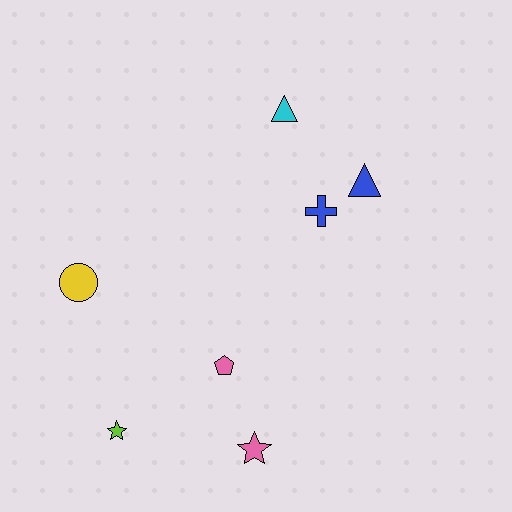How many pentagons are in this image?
There is 1 pentagon.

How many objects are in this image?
There are 7 objects.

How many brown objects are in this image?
There are no brown objects.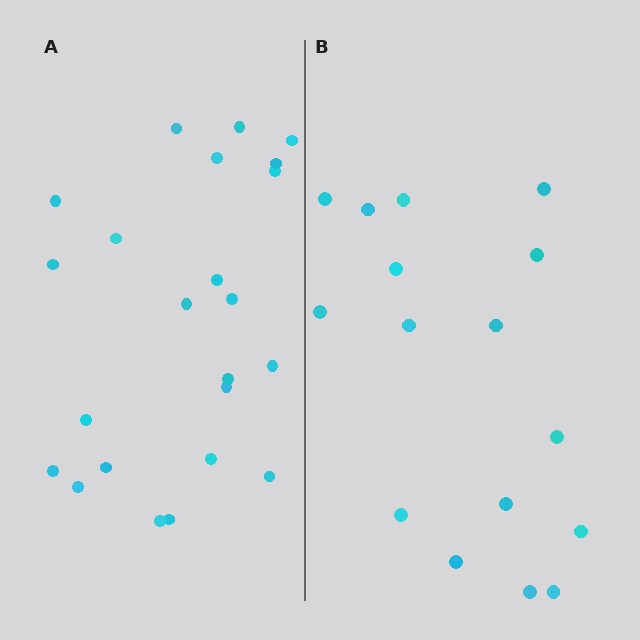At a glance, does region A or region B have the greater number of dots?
Region A (the left region) has more dots.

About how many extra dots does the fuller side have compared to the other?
Region A has roughly 8 or so more dots than region B.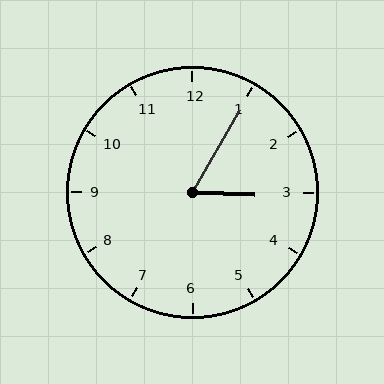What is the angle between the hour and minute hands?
Approximately 62 degrees.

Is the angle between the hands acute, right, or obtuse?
It is acute.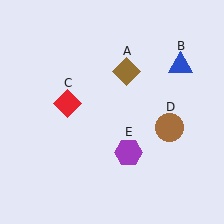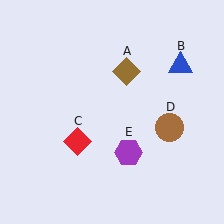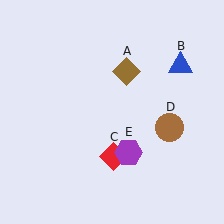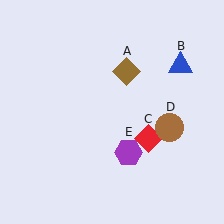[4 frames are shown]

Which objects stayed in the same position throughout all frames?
Brown diamond (object A) and blue triangle (object B) and brown circle (object D) and purple hexagon (object E) remained stationary.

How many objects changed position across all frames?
1 object changed position: red diamond (object C).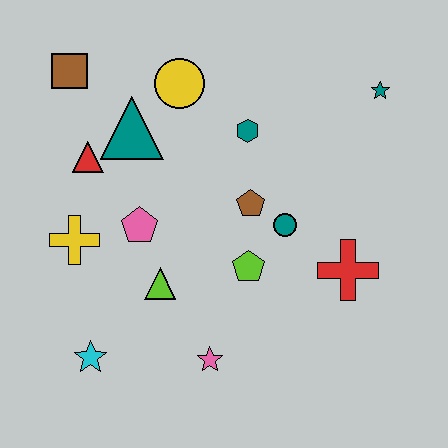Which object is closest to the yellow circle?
The teal triangle is closest to the yellow circle.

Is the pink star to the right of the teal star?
No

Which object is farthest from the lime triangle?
The teal star is farthest from the lime triangle.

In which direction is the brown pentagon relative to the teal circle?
The brown pentagon is to the left of the teal circle.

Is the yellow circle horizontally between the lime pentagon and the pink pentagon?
Yes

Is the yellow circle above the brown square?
No